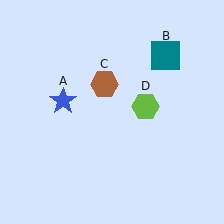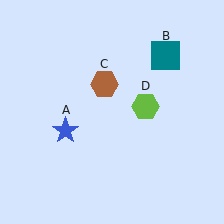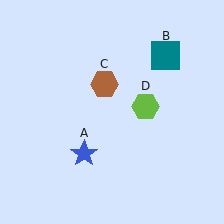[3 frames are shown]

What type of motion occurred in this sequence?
The blue star (object A) rotated counterclockwise around the center of the scene.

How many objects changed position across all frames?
1 object changed position: blue star (object A).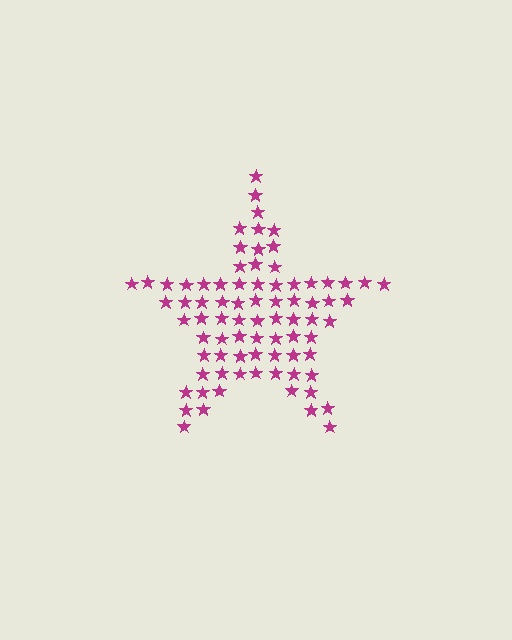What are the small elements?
The small elements are stars.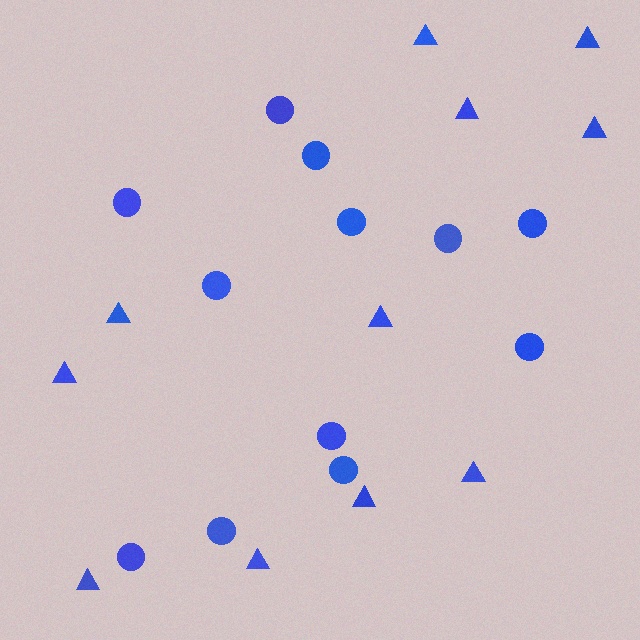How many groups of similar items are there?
There are 2 groups: one group of circles (12) and one group of triangles (11).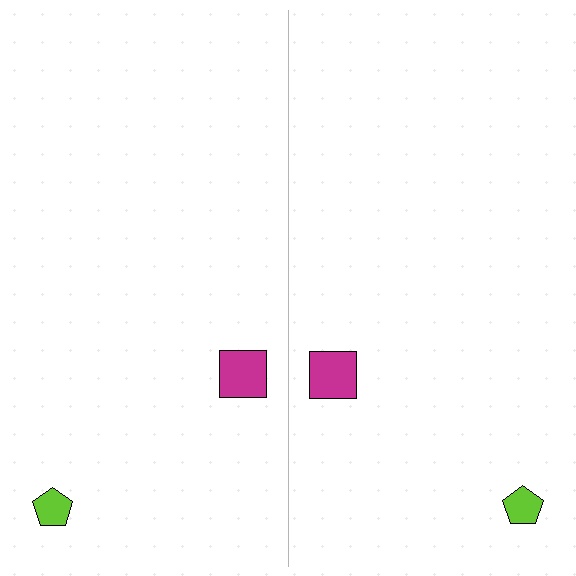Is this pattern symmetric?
Yes, this pattern has bilateral (reflection) symmetry.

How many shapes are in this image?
There are 4 shapes in this image.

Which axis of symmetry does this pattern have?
The pattern has a vertical axis of symmetry running through the center of the image.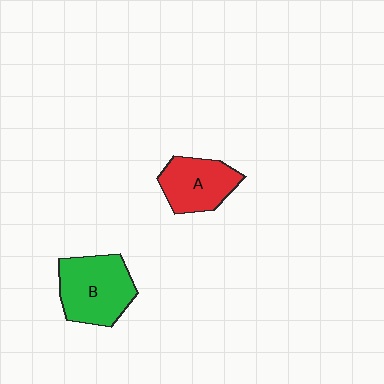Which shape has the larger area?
Shape B (green).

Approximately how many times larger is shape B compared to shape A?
Approximately 1.3 times.